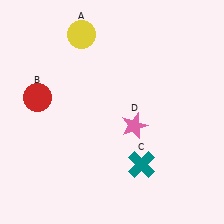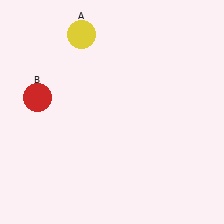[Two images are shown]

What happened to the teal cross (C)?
The teal cross (C) was removed in Image 2. It was in the bottom-right area of Image 1.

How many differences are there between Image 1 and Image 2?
There are 2 differences between the two images.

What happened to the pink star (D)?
The pink star (D) was removed in Image 2. It was in the bottom-right area of Image 1.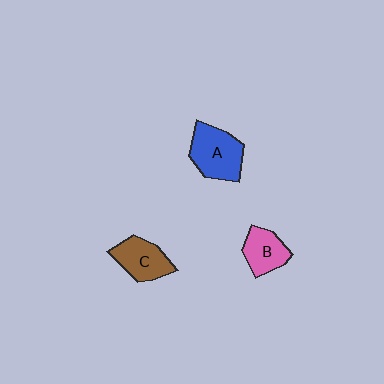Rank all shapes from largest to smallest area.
From largest to smallest: A (blue), C (brown), B (pink).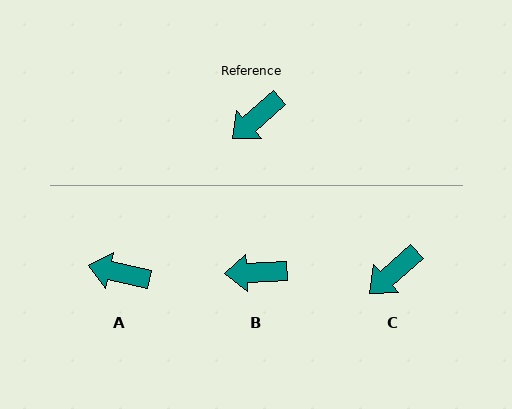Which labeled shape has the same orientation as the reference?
C.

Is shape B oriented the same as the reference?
No, it is off by about 39 degrees.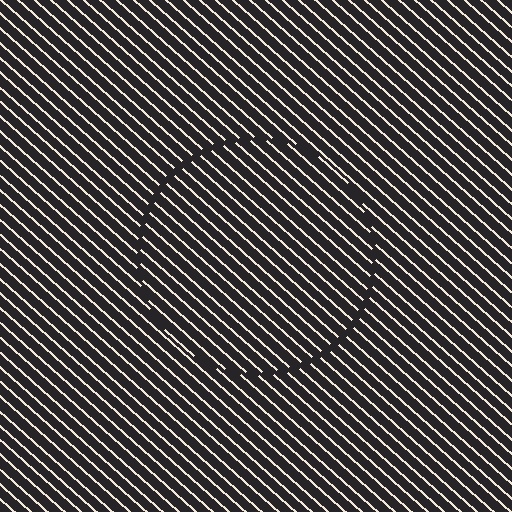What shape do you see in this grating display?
An illusory circle. The interior of the shape contains the same grating, shifted by half a period — the contour is defined by the phase discontinuity where line-ends from the inner and outer gratings abut.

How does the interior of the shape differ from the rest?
The interior of the shape contains the same grating, shifted by half a period — the contour is defined by the phase discontinuity where line-ends from the inner and outer gratings abut.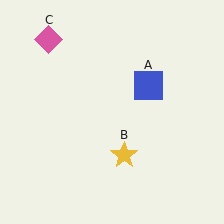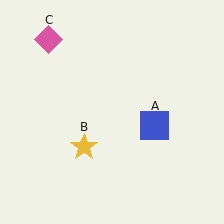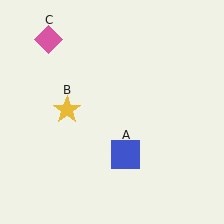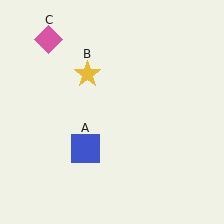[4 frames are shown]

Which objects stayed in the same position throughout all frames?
Pink diamond (object C) remained stationary.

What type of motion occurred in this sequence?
The blue square (object A), yellow star (object B) rotated clockwise around the center of the scene.